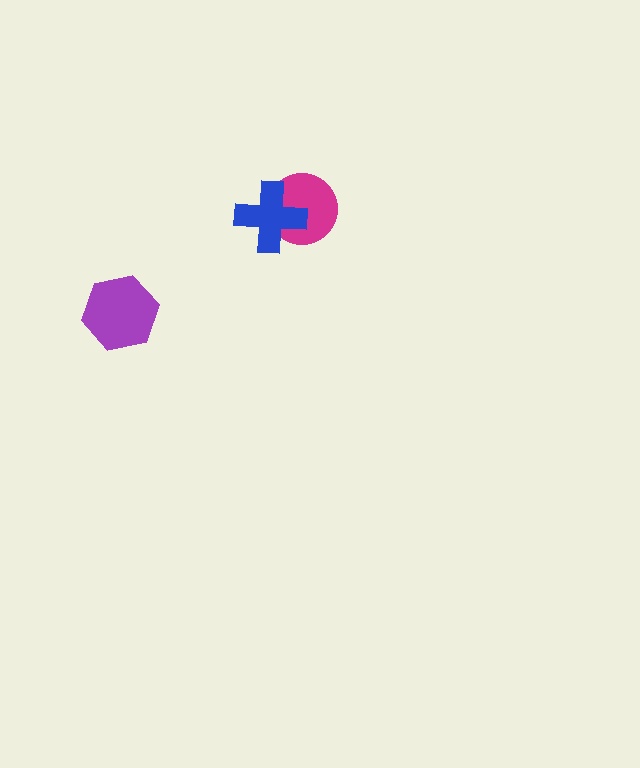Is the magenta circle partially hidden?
Yes, it is partially covered by another shape.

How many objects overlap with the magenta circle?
1 object overlaps with the magenta circle.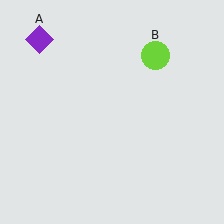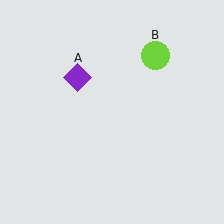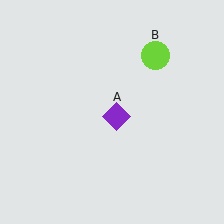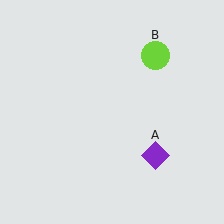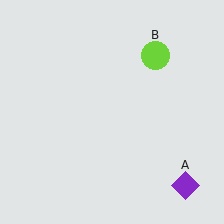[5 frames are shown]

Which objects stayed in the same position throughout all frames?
Lime circle (object B) remained stationary.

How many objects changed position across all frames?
1 object changed position: purple diamond (object A).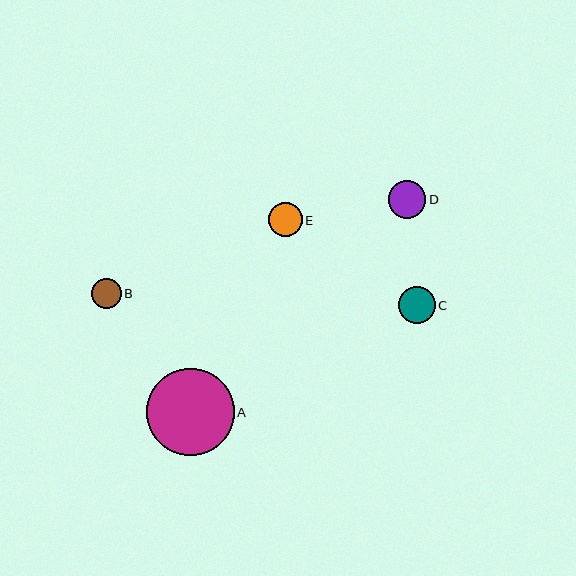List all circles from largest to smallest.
From largest to smallest: A, D, C, E, B.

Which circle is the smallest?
Circle B is the smallest with a size of approximately 29 pixels.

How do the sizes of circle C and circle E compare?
Circle C and circle E are approximately the same size.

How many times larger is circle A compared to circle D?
Circle A is approximately 2.3 times the size of circle D.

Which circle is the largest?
Circle A is the largest with a size of approximately 87 pixels.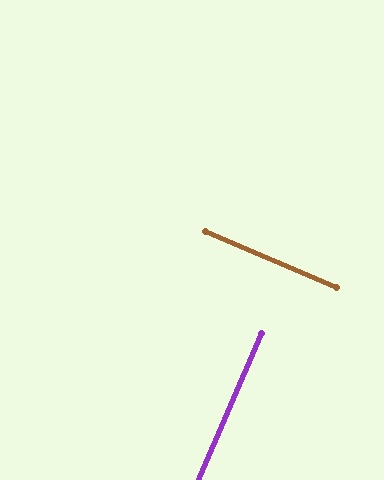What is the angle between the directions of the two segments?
Approximately 89 degrees.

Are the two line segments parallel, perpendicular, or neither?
Perpendicular — they meet at approximately 89°.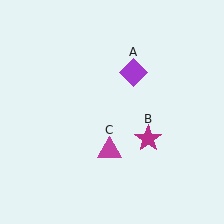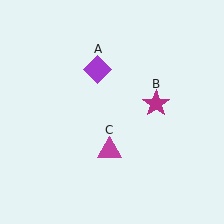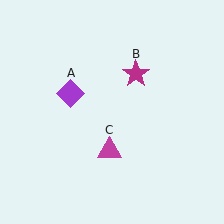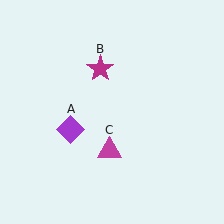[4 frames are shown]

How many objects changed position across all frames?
2 objects changed position: purple diamond (object A), magenta star (object B).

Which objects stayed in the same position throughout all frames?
Magenta triangle (object C) remained stationary.